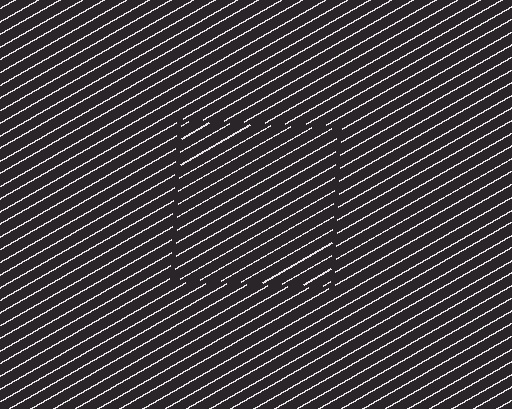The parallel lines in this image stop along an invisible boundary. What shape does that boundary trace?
An illusory square. The interior of the shape contains the same grating, shifted by half a period — the contour is defined by the phase discontinuity where line-ends from the inner and outer gratings abut.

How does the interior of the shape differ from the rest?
The interior of the shape contains the same grating, shifted by half a period — the contour is defined by the phase discontinuity where line-ends from the inner and outer gratings abut.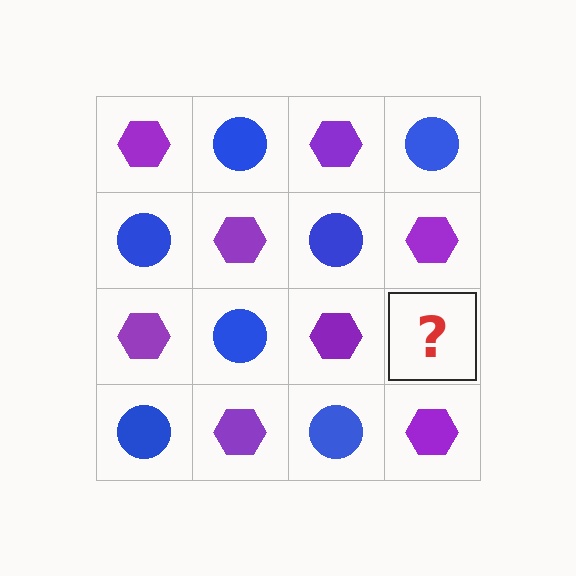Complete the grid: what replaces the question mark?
The question mark should be replaced with a blue circle.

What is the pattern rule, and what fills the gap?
The rule is that it alternates purple hexagon and blue circle in a checkerboard pattern. The gap should be filled with a blue circle.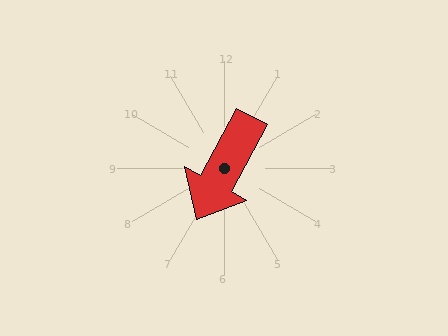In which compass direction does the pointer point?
Southwest.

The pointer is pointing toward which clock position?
Roughly 7 o'clock.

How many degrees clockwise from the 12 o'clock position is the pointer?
Approximately 208 degrees.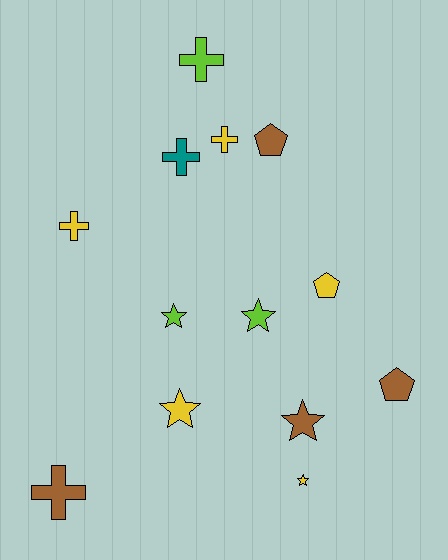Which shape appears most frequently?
Star, with 5 objects.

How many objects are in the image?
There are 13 objects.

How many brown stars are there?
There is 1 brown star.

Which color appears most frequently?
Yellow, with 5 objects.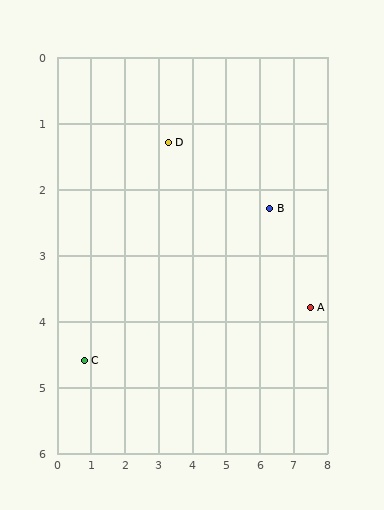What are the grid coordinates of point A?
Point A is at approximately (7.5, 3.8).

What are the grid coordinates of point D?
Point D is at approximately (3.3, 1.3).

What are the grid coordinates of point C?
Point C is at approximately (0.8, 4.6).